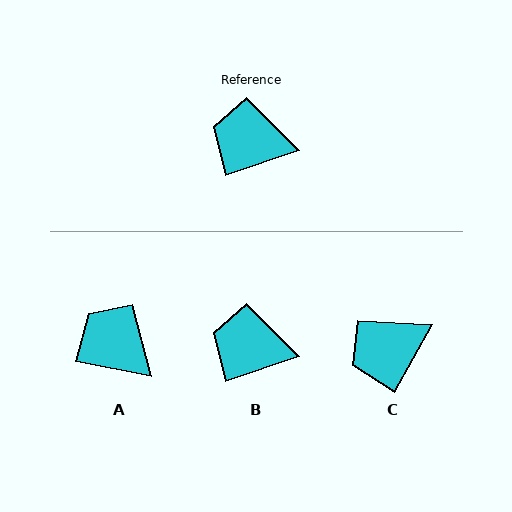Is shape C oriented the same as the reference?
No, it is off by about 42 degrees.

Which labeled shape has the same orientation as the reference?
B.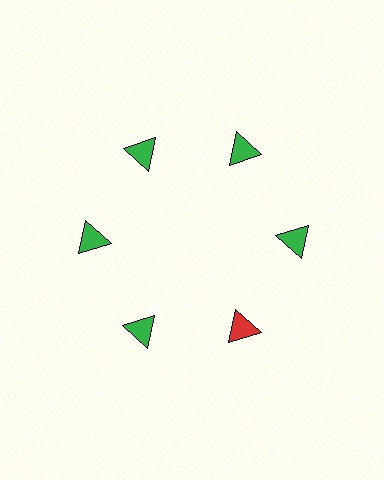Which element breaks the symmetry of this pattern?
The red triangle at roughly the 5 o'clock position breaks the symmetry. All other shapes are green triangles.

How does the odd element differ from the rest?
It has a different color: red instead of green.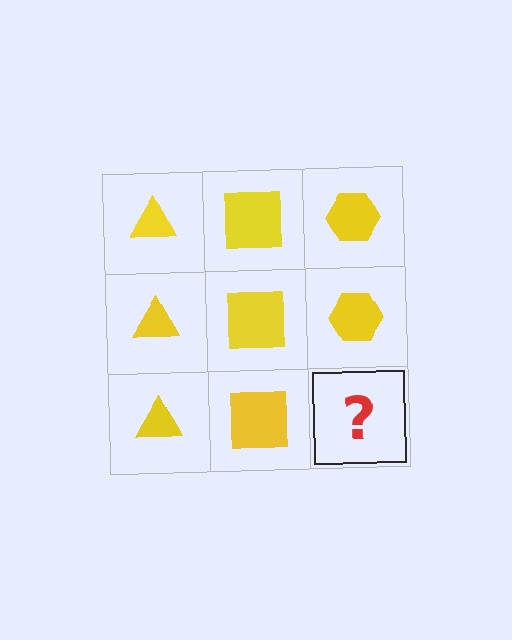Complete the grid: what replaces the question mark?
The question mark should be replaced with a yellow hexagon.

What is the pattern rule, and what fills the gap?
The rule is that each column has a consistent shape. The gap should be filled with a yellow hexagon.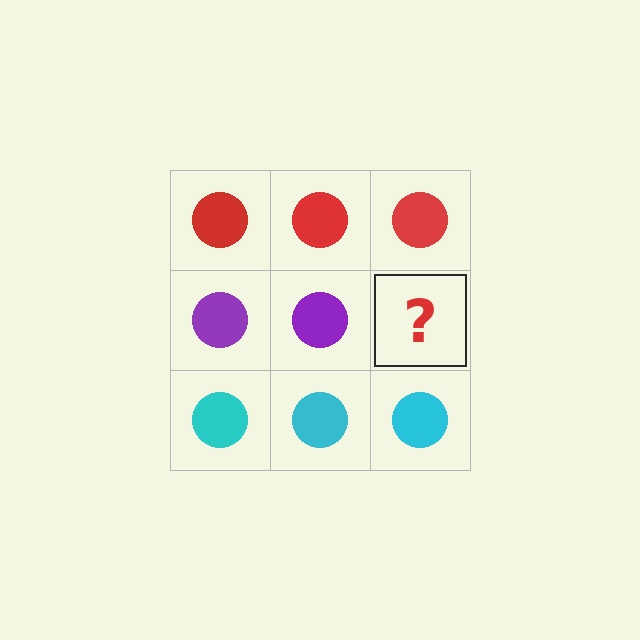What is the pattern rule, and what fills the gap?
The rule is that each row has a consistent color. The gap should be filled with a purple circle.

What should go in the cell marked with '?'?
The missing cell should contain a purple circle.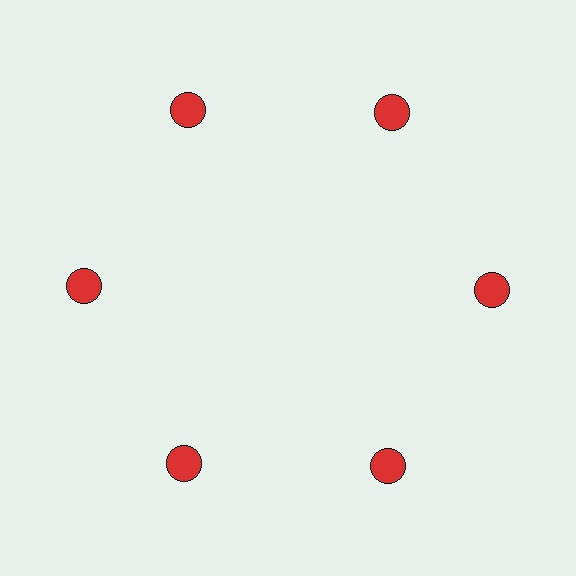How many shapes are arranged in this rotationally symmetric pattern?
There are 6 shapes, arranged in 6 groups of 1.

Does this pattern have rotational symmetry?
Yes, this pattern has 6-fold rotational symmetry. It looks the same after rotating 60 degrees around the center.